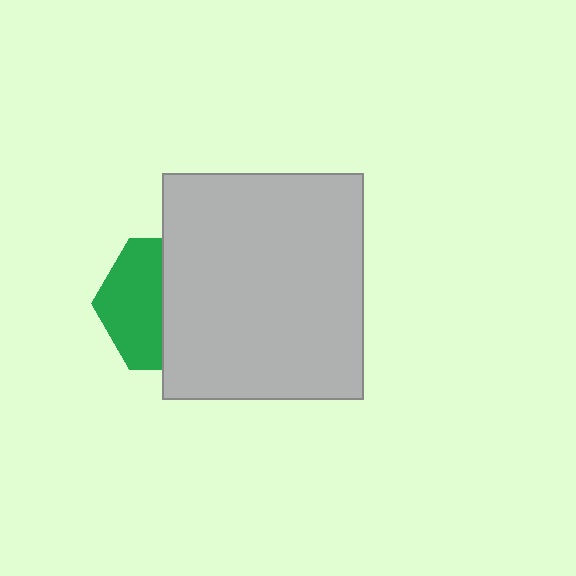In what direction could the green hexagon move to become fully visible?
The green hexagon could move left. That would shift it out from behind the light gray rectangle entirely.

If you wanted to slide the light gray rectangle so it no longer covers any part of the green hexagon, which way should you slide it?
Slide it right — that is the most direct way to separate the two shapes.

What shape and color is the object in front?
The object in front is a light gray rectangle.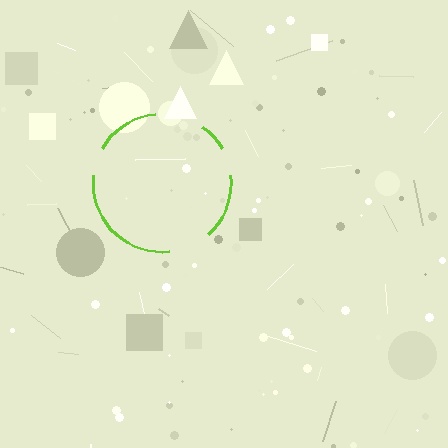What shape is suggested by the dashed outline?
The dashed outline suggests a circle.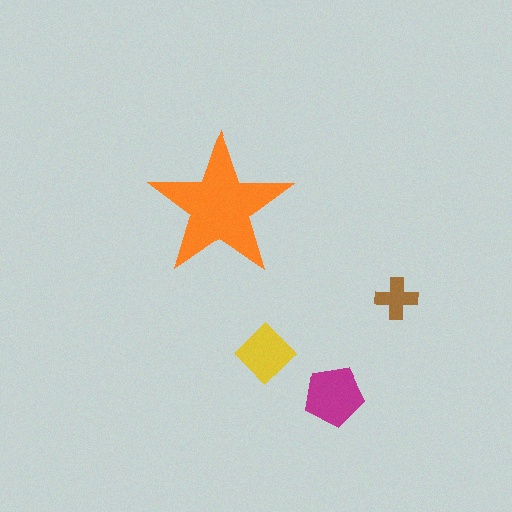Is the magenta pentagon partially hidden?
No, the magenta pentagon is fully visible.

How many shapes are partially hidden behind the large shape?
0 shapes are partially hidden.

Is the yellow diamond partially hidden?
No, the yellow diamond is fully visible.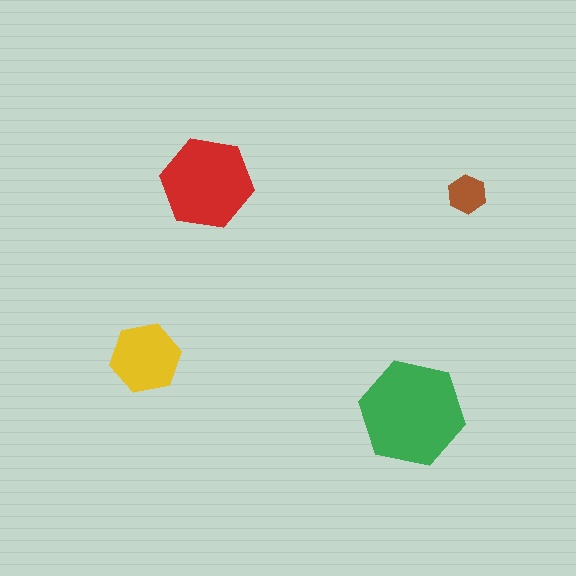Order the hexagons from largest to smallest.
the green one, the red one, the yellow one, the brown one.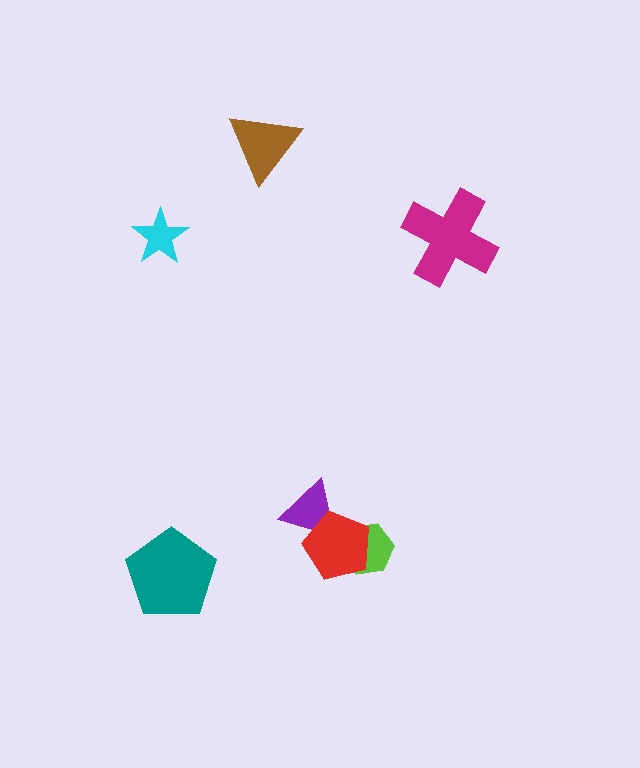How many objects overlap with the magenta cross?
0 objects overlap with the magenta cross.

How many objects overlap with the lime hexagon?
1 object overlaps with the lime hexagon.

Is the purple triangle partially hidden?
Yes, it is partially covered by another shape.